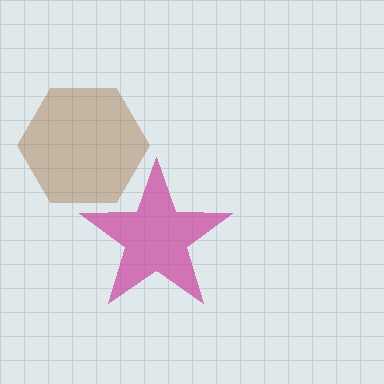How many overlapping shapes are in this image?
There are 2 overlapping shapes in the image.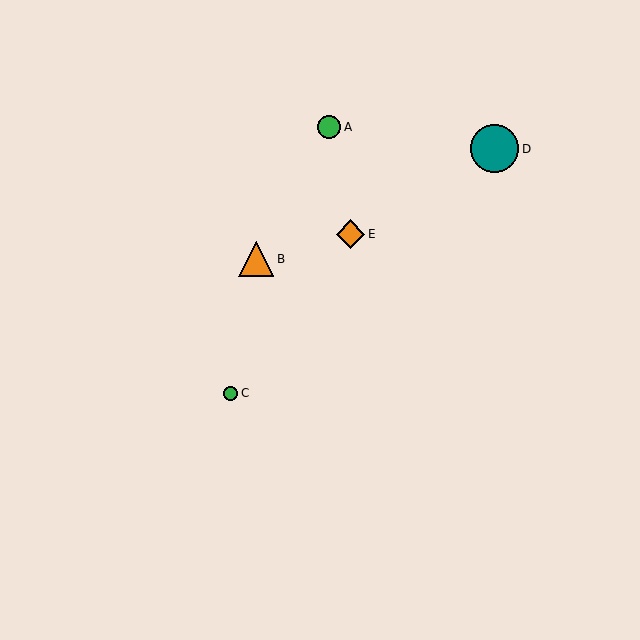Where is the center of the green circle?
The center of the green circle is at (329, 127).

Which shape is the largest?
The teal circle (labeled D) is the largest.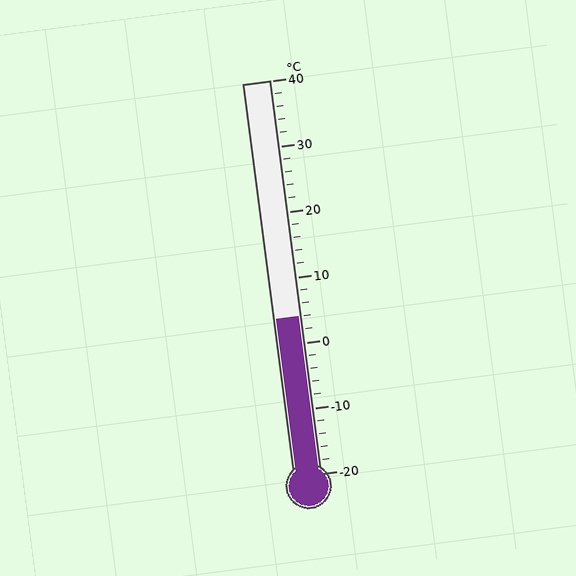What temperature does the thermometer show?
The thermometer shows approximately 4°C.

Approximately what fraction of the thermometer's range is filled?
The thermometer is filled to approximately 40% of its range.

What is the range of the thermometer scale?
The thermometer scale ranges from -20°C to 40°C.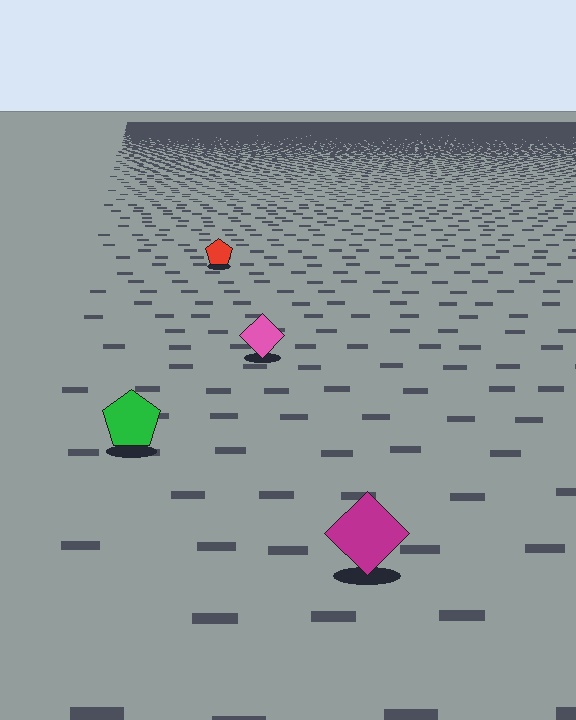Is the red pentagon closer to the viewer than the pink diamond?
No. The pink diamond is closer — you can tell from the texture gradient: the ground texture is coarser near it.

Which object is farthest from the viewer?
The red pentagon is farthest from the viewer. It appears smaller and the ground texture around it is denser.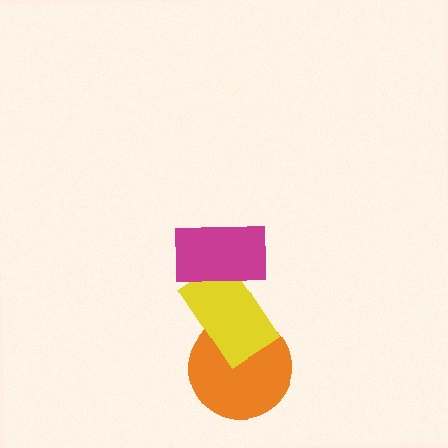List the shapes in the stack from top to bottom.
From top to bottom: the magenta rectangle, the yellow rectangle, the orange circle.